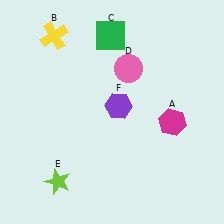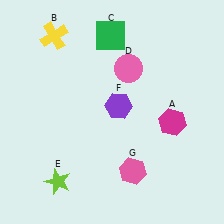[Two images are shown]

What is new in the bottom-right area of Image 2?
A pink hexagon (G) was added in the bottom-right area of Image 2.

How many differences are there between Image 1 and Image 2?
There is 1 difference between the two images.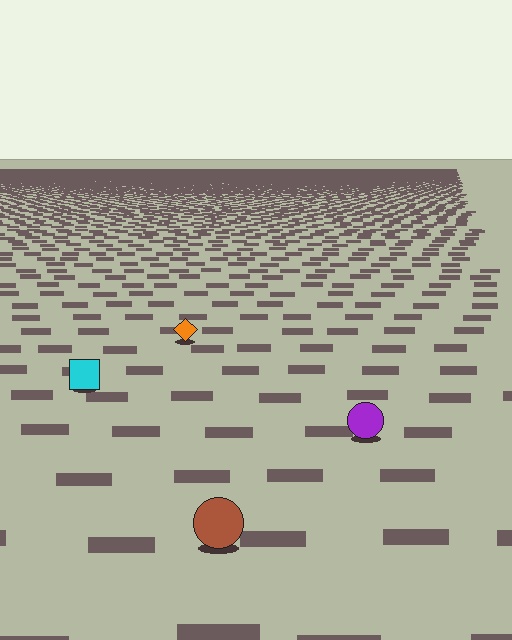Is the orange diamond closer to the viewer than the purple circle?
No. The purple circle is closer — you can tell from the texture gradient: the ground texture is coarser near it.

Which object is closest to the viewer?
The brown circle is closest. The texture marks near it are larger and more spread out.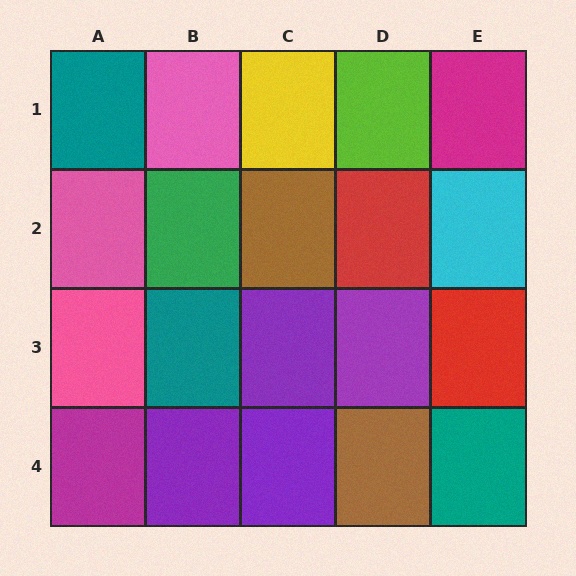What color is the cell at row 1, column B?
Pink.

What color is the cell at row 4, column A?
Magenta.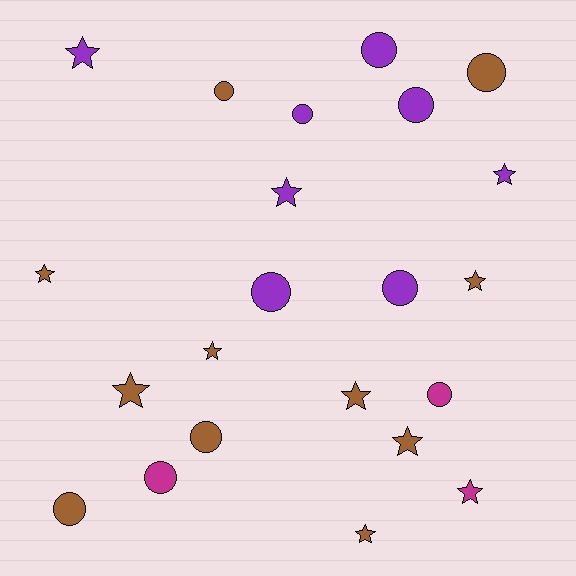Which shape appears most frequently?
Circle, with 11 objects.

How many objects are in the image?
There are 22 objects.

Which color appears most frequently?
Brown, with 11 objects.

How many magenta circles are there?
There are 2 magenta circles.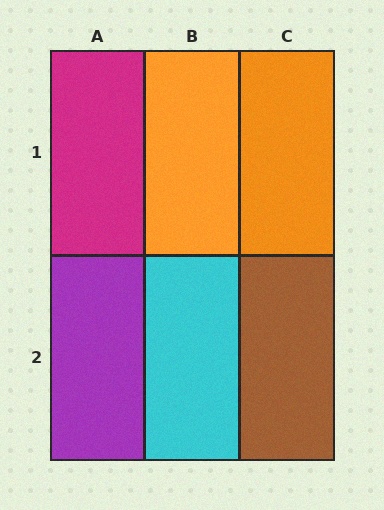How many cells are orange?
2 cells are orange.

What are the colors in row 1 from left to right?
Magenta, orange, orange.